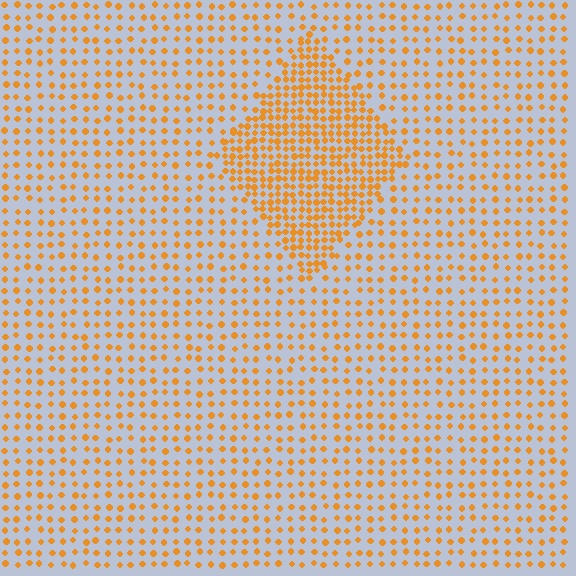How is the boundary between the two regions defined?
The boundary is defined by a change in element density (approximately 2.2x ratio). All elements are the same color, size, and shape.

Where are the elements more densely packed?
The elements are more densely packed inside the diamond boundary.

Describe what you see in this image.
The image contains small orange elements arranged at two different densities. A diamond-shaped region is visible where the elements are more densely packed than the surrounding area.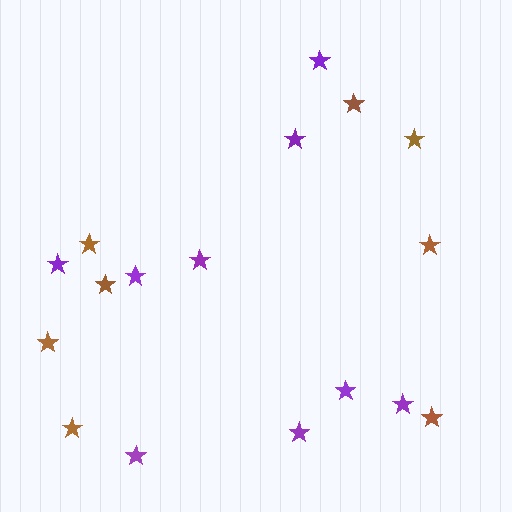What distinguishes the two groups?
There are 2 groups: one group of purple stars (9) and one group of brown stars (8).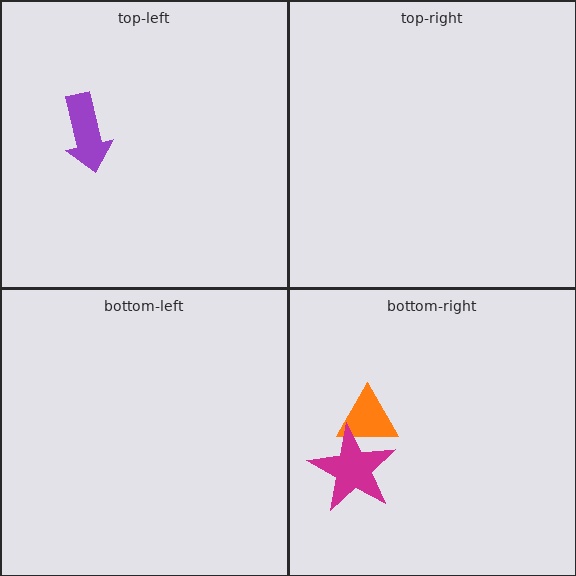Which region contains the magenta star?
The bottom-right region.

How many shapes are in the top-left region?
1.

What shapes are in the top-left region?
The purple arrow.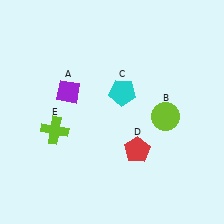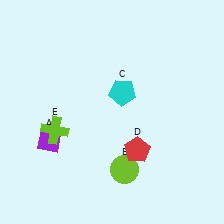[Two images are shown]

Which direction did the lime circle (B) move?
The lime circle (B) moved down.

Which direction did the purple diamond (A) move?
The purple diamond (A) moved down.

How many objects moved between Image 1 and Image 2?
2 objects moved between the two images.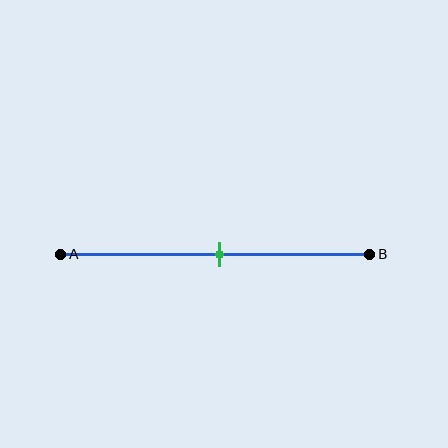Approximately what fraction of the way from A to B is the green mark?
The green mark is approximately 50% of the way from A to B.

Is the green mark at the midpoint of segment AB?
Yes, the mark is approximately at the midpoint.